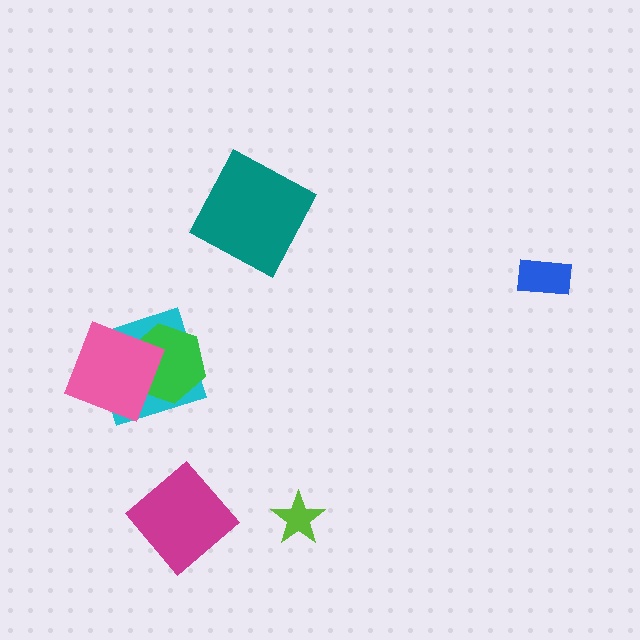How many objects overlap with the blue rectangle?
0 objects overlap with the blue rectangle.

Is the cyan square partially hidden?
Yes, it is partially covered by another shape.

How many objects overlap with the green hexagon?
2 objects overlap with the green hexagon.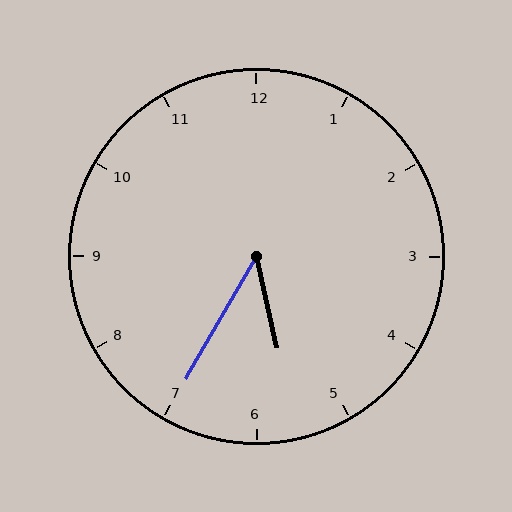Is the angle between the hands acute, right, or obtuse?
It is acute.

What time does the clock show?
5:35.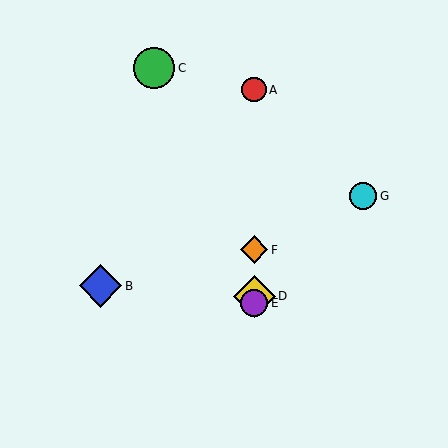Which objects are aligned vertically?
Objects A, D, E, F are aligned vertically.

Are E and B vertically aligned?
No, E is at x≈254 and B is at x≈101.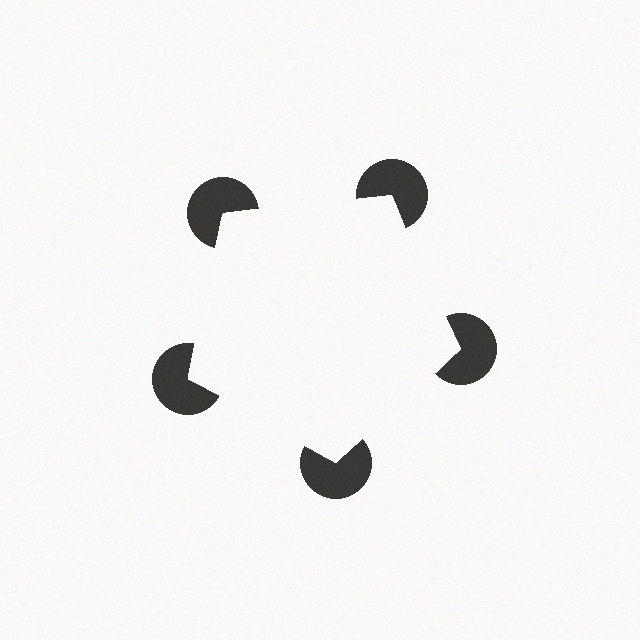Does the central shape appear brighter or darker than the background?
It typically appears slightly brighter than the background, even though no actual brightness change is drawn.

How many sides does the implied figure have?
5 sides.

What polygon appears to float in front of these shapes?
An illusory pentagon — its edges are inferred from the aligned wedge cuts in the pac-man discs, not physically drawn.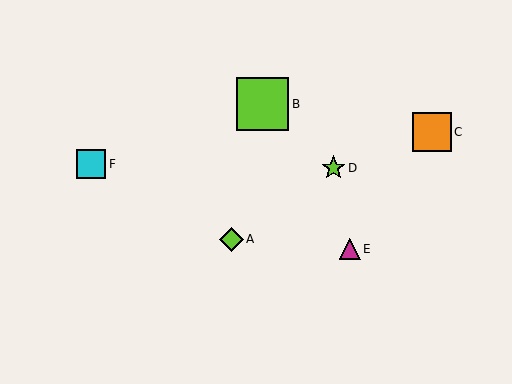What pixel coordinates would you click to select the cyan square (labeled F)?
Click at (91, 164) to select the cyan square F.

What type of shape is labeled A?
Shape A is a lime diamond.